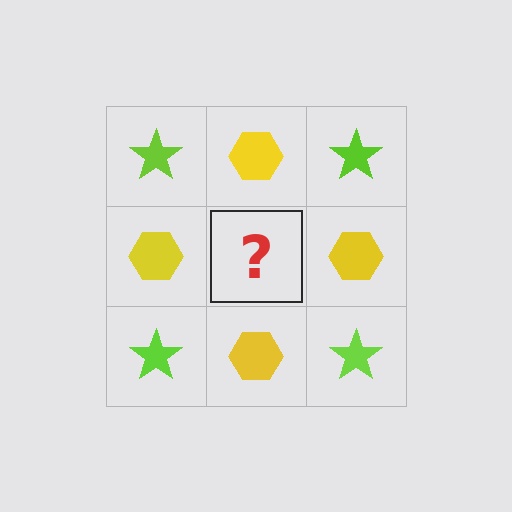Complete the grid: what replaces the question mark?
The question mark should be replaced with a lime star.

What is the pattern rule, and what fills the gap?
The rule is that it alternates lime star and yellow hexagon in a checkerboard pattern. The gap should be filled with a lime star.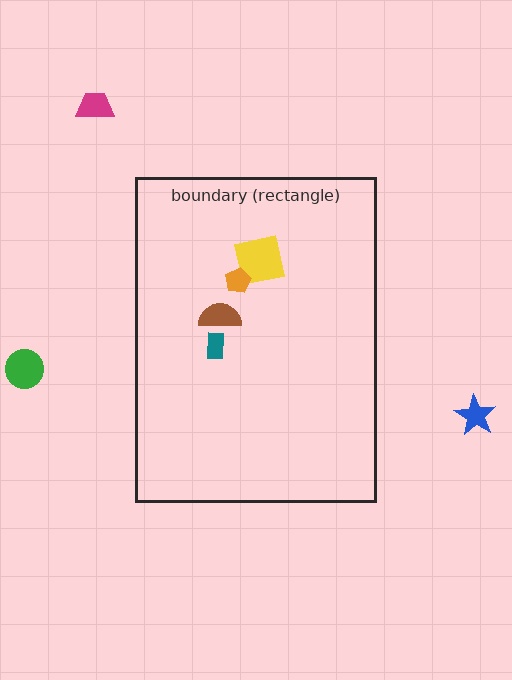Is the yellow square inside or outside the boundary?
Inside.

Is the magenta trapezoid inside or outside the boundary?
Outside.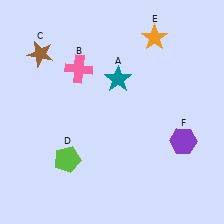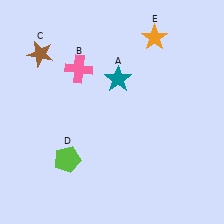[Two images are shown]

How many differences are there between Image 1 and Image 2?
There is 1 difference between the two images.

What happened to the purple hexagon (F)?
The purple hexagon (F) was removed in Image 2. It was in the bottom-right area of Image 1.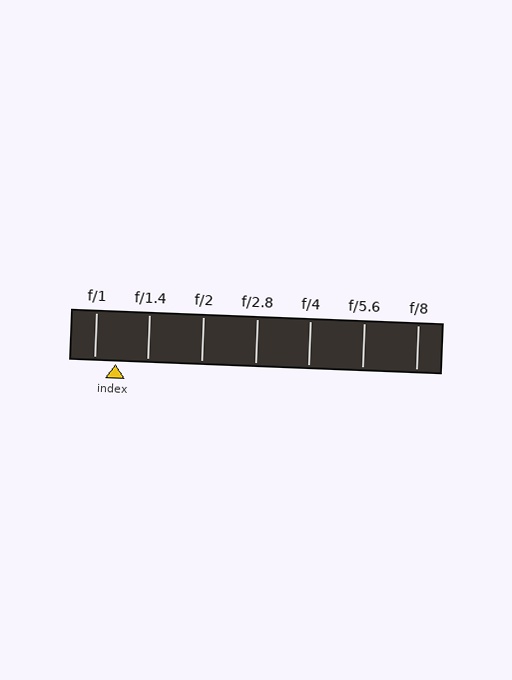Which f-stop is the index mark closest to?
The index mark is closest to f/1.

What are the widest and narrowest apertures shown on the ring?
The widest aperture shown is f/1 and the narrowest is f/8.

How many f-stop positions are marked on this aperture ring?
There are 7 f-stop positions marked.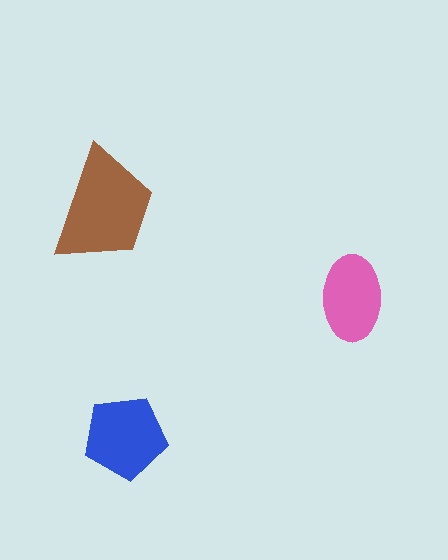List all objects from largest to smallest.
The brown trapezoid, the blue pentagon, the pink ellipse.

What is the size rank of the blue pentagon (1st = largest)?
2nd.